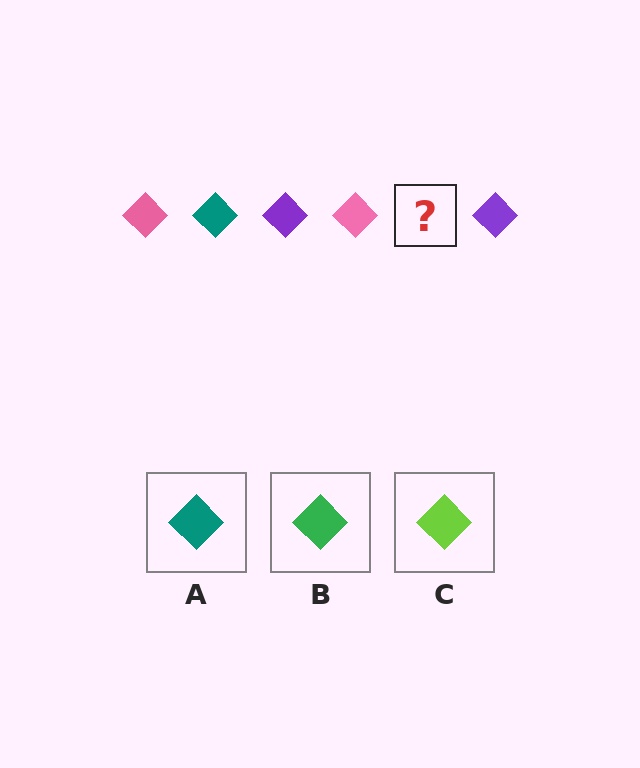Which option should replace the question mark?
Option A.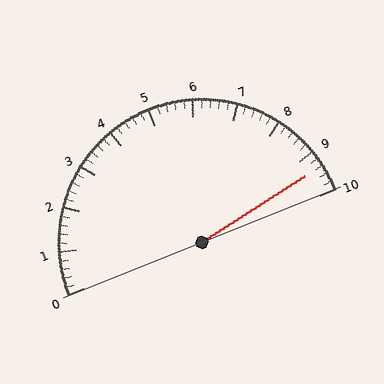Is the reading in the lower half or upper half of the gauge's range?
The reading is in the upper half of the range (0 to 10).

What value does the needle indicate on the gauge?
The needle indicates approximately 9.4.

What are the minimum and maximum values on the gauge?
The gauge ranges from 0 to 10.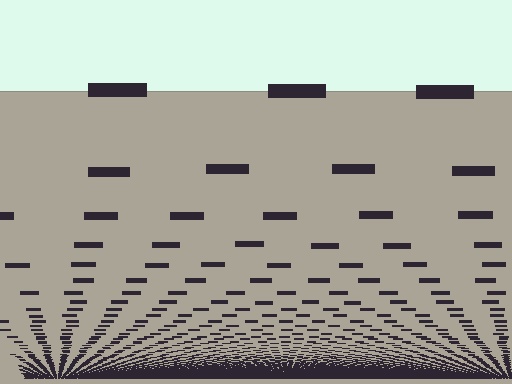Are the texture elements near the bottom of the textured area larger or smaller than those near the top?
Smaller. The gradient is inverted — elements near the bottom are smaller and denser.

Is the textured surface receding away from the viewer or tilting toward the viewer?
The surface appears to tilt toward the viewer. Texture elements get larger and sparser toward the top.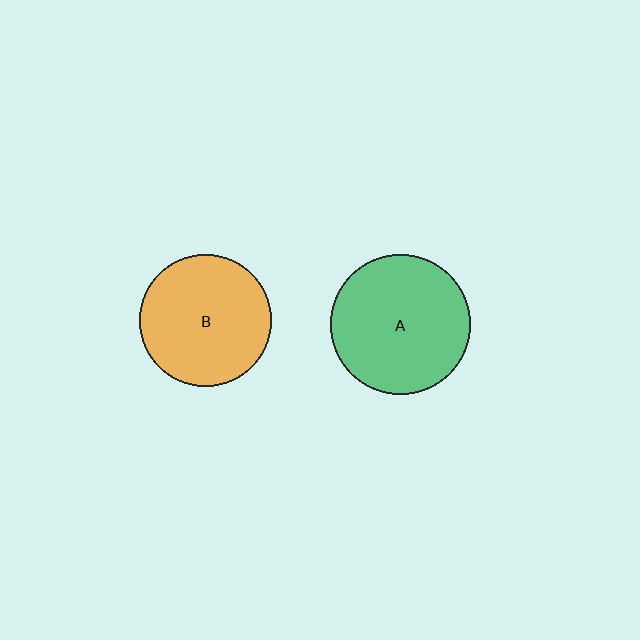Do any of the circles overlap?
No, none of the circles overlap.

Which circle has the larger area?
Circle A (green).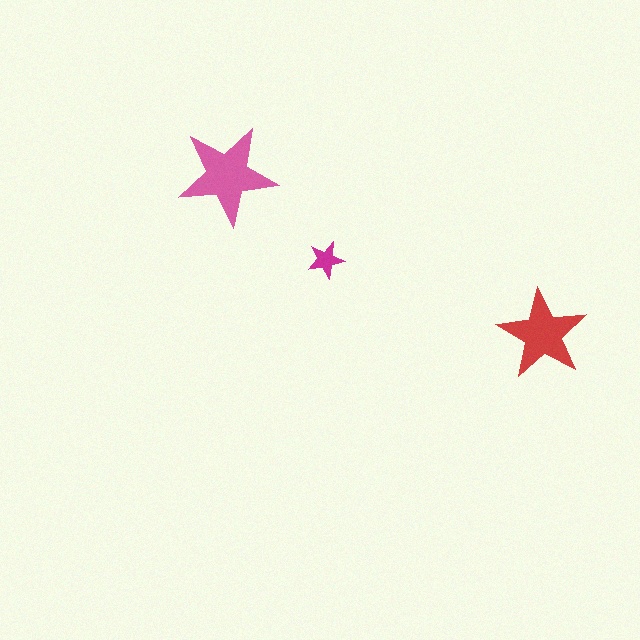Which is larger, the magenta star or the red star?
The red one.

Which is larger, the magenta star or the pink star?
The pink one.